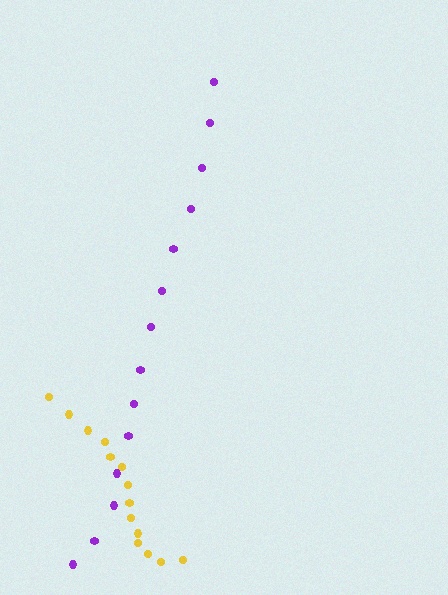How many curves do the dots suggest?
There are 2 distinct paths.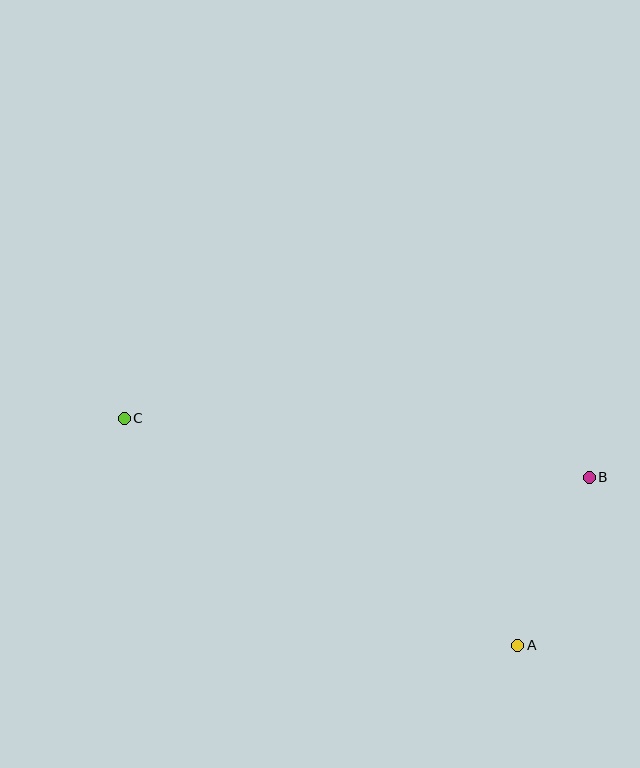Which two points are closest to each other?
Points A and B are closest to each other.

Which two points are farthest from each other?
Points B and C are farthest from each other.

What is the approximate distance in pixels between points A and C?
The distance between A and C is approximately 454 pixels.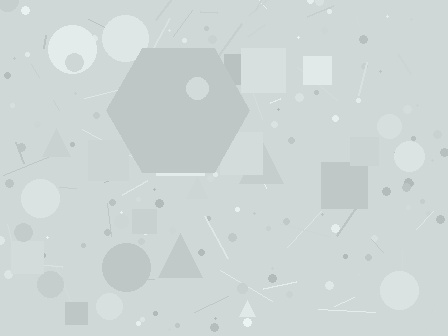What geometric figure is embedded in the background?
A hexagon is embedded in the background.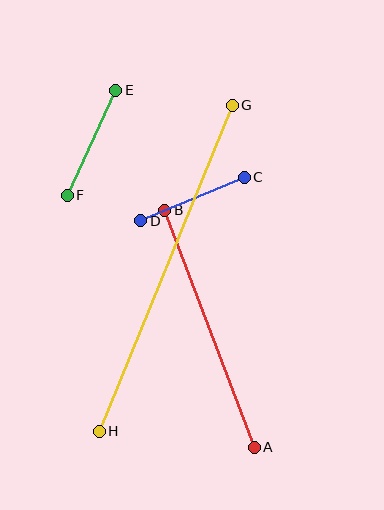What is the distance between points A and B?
The distance is approximately 254 pixels.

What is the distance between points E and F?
The distance is approximately 116 pixels.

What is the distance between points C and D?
The distance is approximately 112 pixels.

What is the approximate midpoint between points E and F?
The midpoint is at approximately (92, 143) pixels.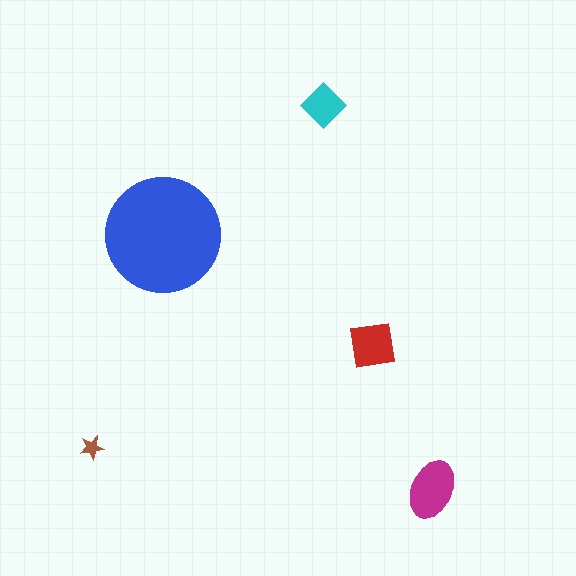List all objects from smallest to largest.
The brown star, the cyan diamond, the red square, the magenta ellipse, the blue circle.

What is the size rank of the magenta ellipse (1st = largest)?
2nd.